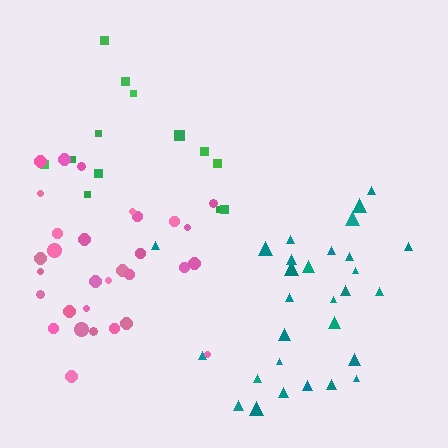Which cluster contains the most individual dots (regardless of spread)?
Pink (32).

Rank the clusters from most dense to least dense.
teal, pink, green.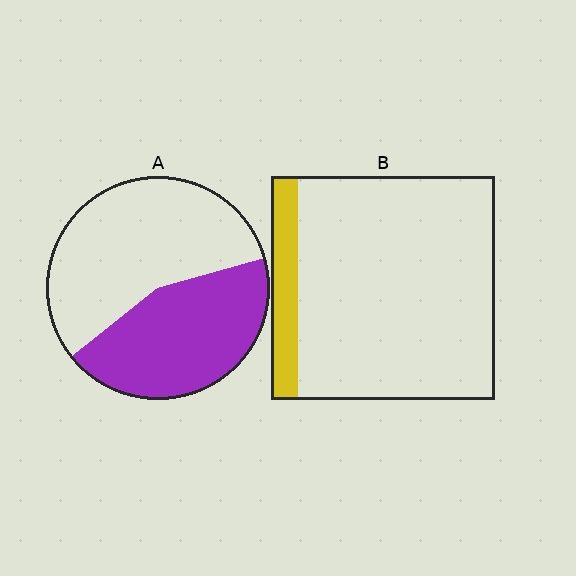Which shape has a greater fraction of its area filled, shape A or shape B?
Shape A.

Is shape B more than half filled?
No.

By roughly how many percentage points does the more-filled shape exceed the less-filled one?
By roughly 30 percentage points (A over B).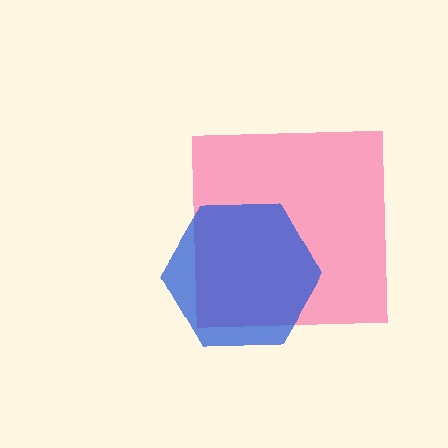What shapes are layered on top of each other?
The layered shapes are: a pink square, a blue hexagon.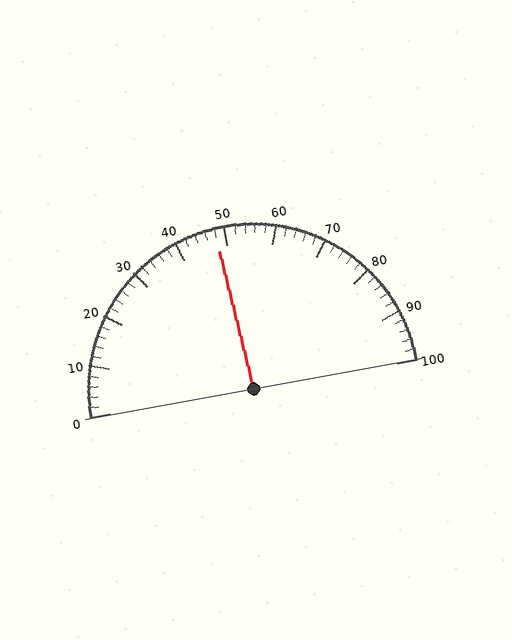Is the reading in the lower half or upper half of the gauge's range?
The reading is in the lower half of the range (0 to 100).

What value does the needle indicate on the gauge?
The needle indicates approximately 48.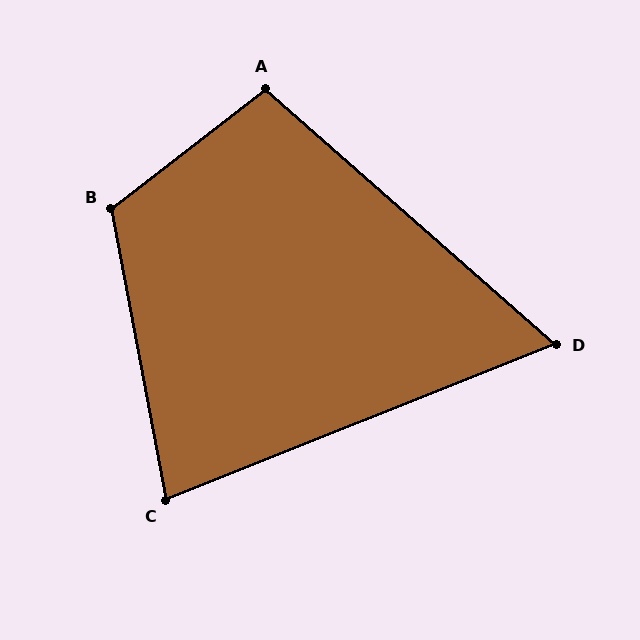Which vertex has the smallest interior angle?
D, at approximately 63 degrees.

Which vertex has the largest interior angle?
B, at approximately 117 degrees.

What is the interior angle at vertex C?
Approximately 79 degrees (acute).